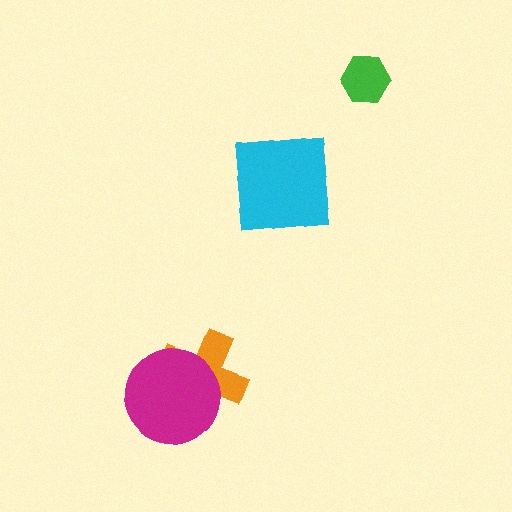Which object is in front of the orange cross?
The magenta circle is in front of the orange cross.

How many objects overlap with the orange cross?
1 object overlaps with the orange cross.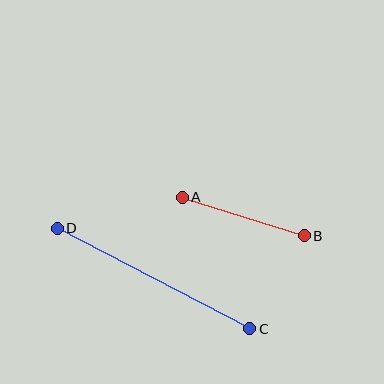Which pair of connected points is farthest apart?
Points C and D are farthest apart.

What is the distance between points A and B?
The distance is approximately 128 pixels.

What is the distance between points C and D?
The distance is approximately 217 pixels.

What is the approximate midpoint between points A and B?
The midpoint is at approximately (243, 216) pixels.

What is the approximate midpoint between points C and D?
The midpoint is at approximately (153, 279) pixels.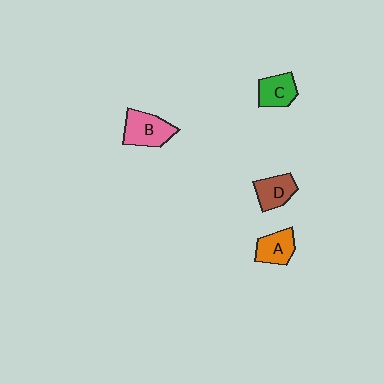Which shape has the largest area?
Shape B (pink).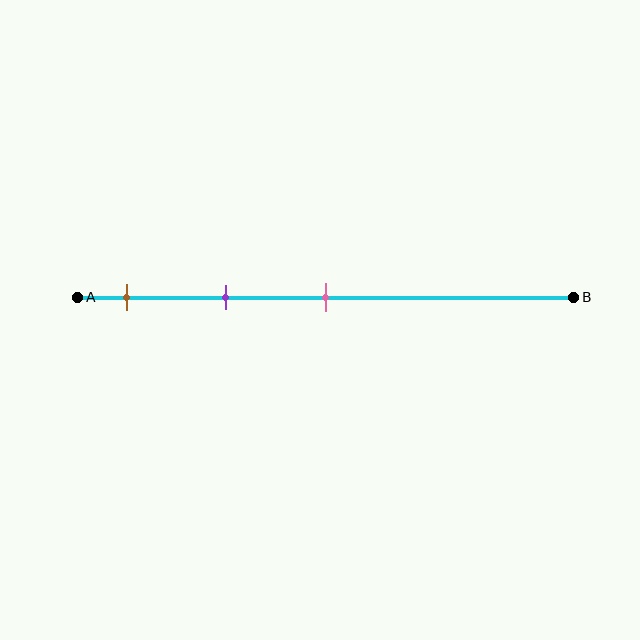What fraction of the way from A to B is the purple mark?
The purple mark is approximately 30% (0.3) of the way from A to B.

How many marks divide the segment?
There are 3 marks dividing the segment.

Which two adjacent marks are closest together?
The brown and purple marks are the closest adjacent pair.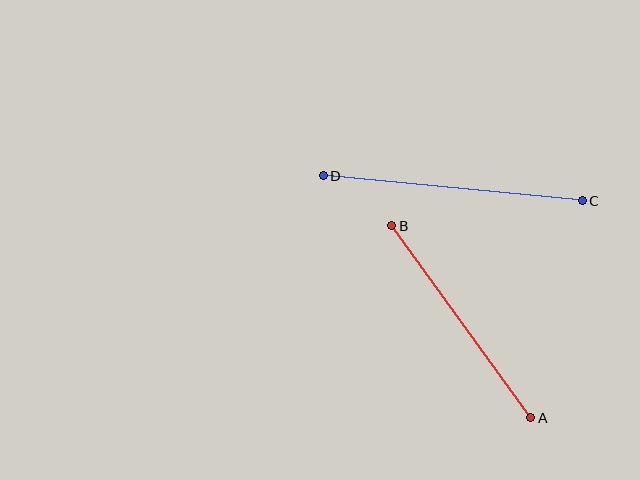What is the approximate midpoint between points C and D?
The midpoint is at approximately (453, 188) pixels.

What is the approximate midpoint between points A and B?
The midpoint is at approximately (461, 322) pixels.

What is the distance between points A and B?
The distance is approximately 237 pixels.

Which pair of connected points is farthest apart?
Points C and D are farthest apart.